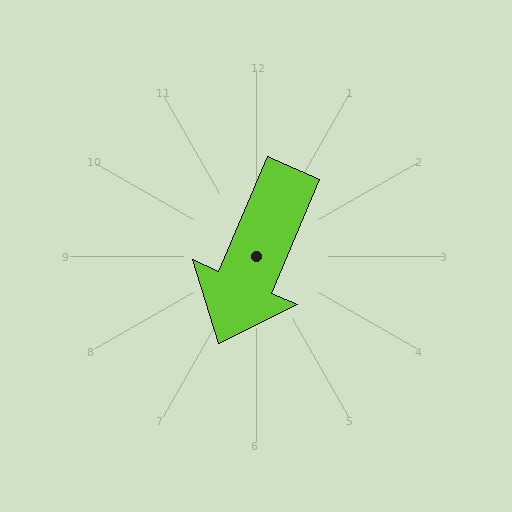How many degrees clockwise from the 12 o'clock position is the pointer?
Approximately 203 degrees.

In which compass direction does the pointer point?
Southwest.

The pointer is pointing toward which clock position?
Roughly 7 o'clock.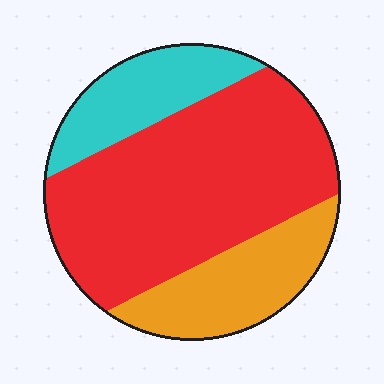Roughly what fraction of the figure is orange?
Orange takes up about one fifth (1/5) of the figure.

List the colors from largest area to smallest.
From largest to smallest: red, orange, cyan.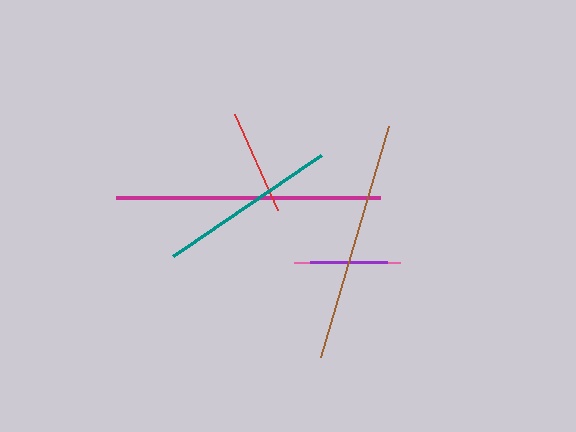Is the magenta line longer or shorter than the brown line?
The magenta line is longer than the brown line.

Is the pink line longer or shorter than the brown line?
The brown line is longer than the pink line.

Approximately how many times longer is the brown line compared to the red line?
The brown line is approximately 2.3 times the length of the red line.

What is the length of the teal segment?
The teal segment is approximately 179 pixels long.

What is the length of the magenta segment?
The magenta segment is approximately 264 pixels long.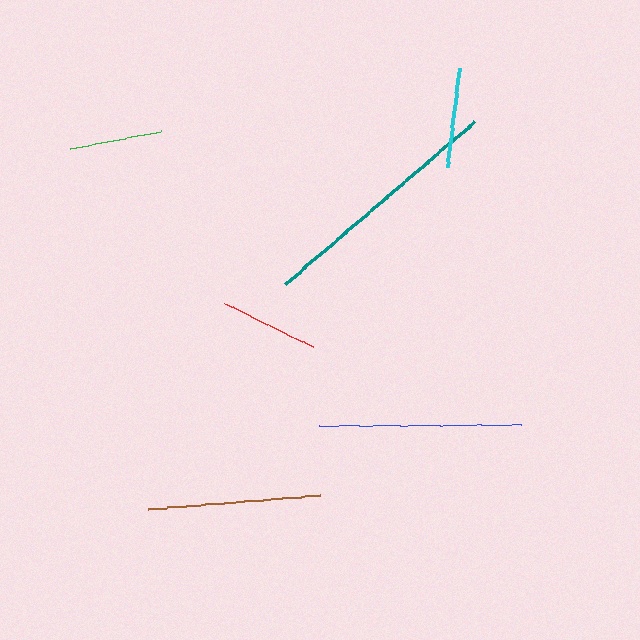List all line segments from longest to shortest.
From longest to shortest: teal, blue, brown, cyan, red, green.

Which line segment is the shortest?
The green line is the shortest at approximately 93 pixels.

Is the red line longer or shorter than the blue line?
The blue line is longer than the red line.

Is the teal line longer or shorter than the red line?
The teal line is longer than the red line.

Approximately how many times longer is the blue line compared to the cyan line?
The blue line is approximately 2.0 times the length of the cyan line.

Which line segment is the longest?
The teal line is the longest at approximately 250 pixels.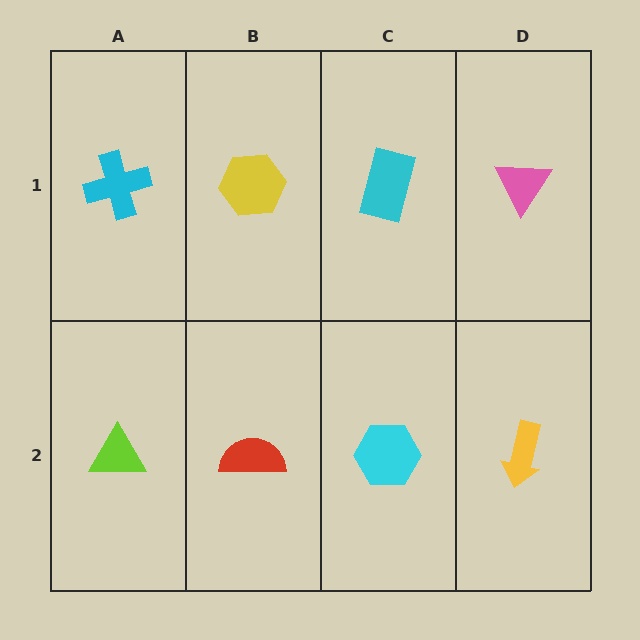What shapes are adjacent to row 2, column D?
A pink triangle (row 1, column D), a cyan hexagon (row 2, column C).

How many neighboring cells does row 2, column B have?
3.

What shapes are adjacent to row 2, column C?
A cyan rectangle (row 1, column C), a red semicircle (row 2, column B), a yellow arrow (row 2, column D).